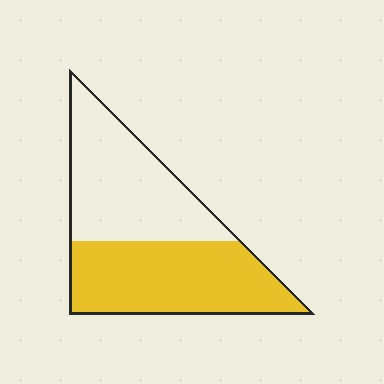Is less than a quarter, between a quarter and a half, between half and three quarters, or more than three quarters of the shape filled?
Between half and three quarters.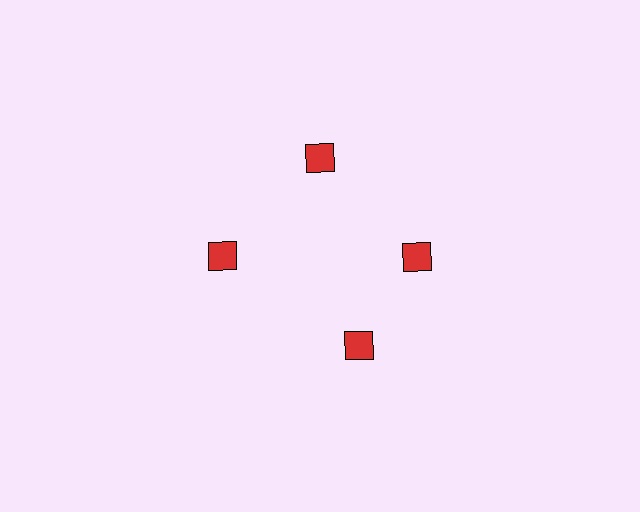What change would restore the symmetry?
The symmetry would be restored by rotating it back into even spacing with its neighbors so that all 4 diamonds sit at equal angles and equal distance from the center.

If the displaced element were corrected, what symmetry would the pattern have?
It would have 4-fold rotational symmetry — the pattern would map onto itself every 90 degrees.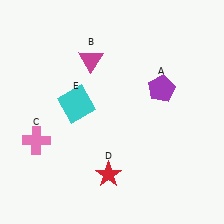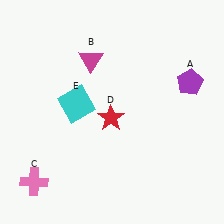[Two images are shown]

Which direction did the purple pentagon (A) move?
The purple pentagon (A) moved right.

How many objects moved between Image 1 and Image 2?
3 objects moved between the two images.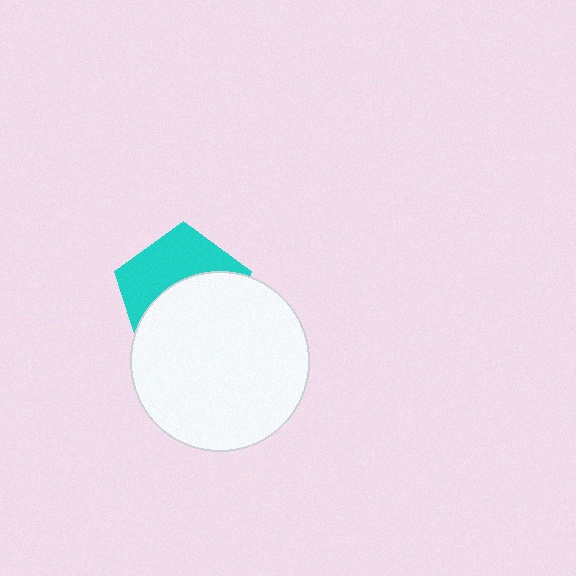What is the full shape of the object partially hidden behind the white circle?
The partially hidden object is a cyan pentagon.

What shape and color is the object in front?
The object in front is a white circle.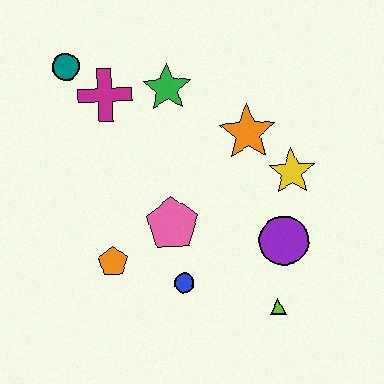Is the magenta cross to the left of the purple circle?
Yes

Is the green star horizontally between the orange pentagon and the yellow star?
Yes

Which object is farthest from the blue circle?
The teal circle is farthest from the blue circle.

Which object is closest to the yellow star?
The orange star is closest to the yellow star.